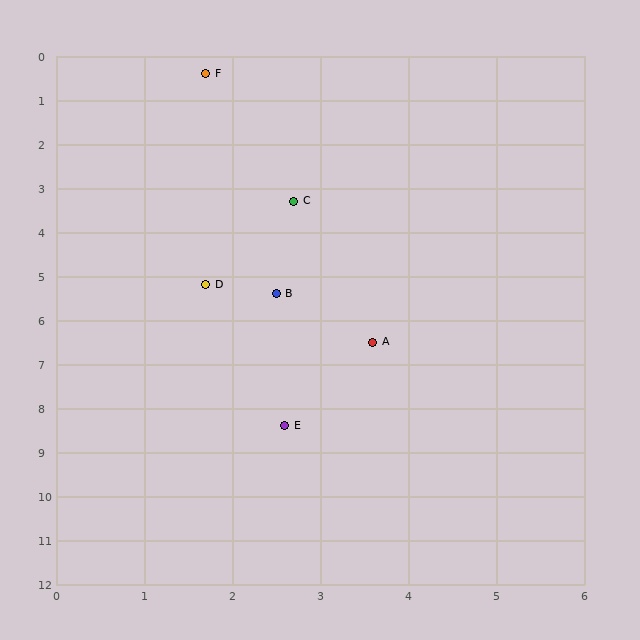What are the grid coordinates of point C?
Point C is at approximately (2.7, 3.3).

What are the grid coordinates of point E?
Point E is at approximately (2.6, 8.4).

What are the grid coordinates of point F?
Point F is at approximately (1.7, 0.4).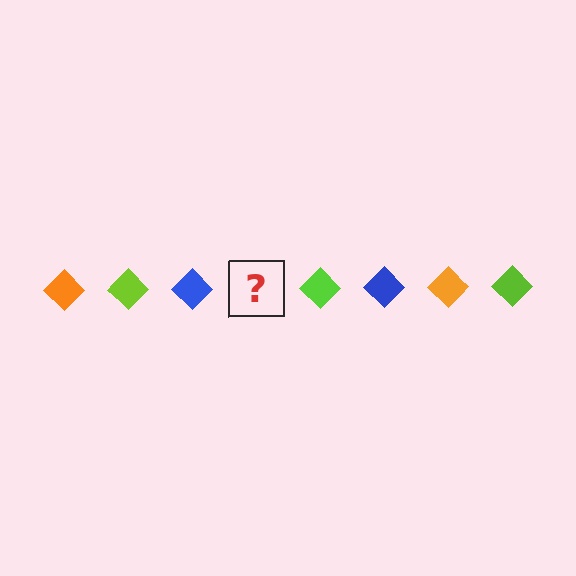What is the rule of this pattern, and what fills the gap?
The rule is that the pattern cycles through orange, lime, blue diamonds. The gap should be filled with an orange diamond.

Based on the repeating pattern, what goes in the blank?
The blank should be an orange diamond.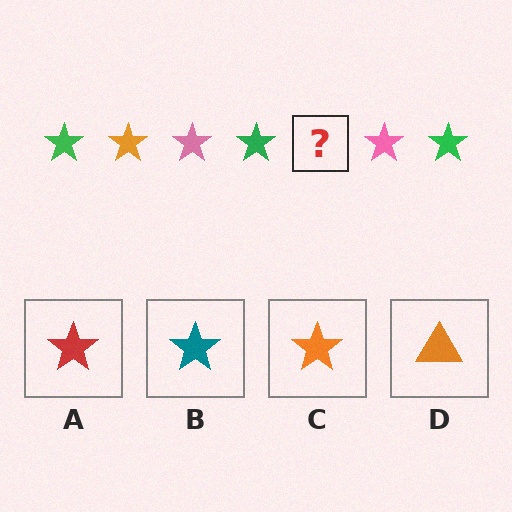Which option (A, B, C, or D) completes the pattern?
C.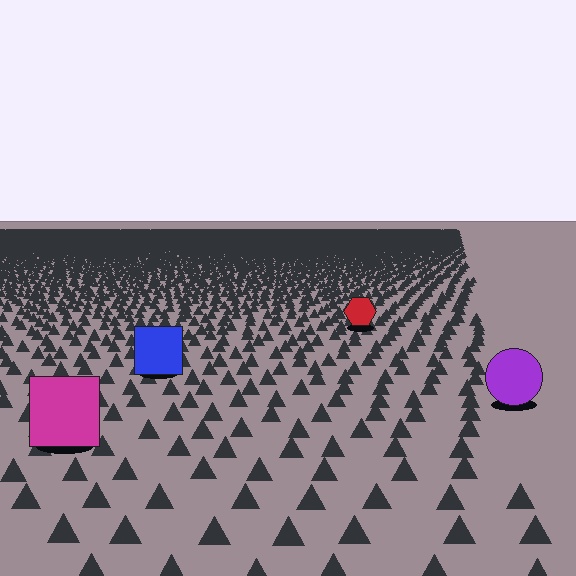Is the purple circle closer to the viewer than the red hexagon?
Yes. The purple circle is closer — you can tell from the texture gradient: the ground texture is coarser near it.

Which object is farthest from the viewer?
The red hexagon is farthest from the viewer. It appears smaller and the ground texture around it is denser.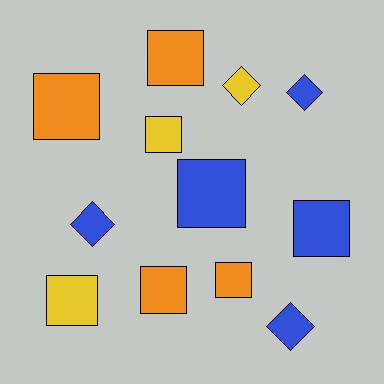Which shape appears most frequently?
Square, with 8 objects.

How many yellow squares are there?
There are 2 yellow squares.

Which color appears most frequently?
Blue, with 5 objects.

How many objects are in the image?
There are 12 objects.